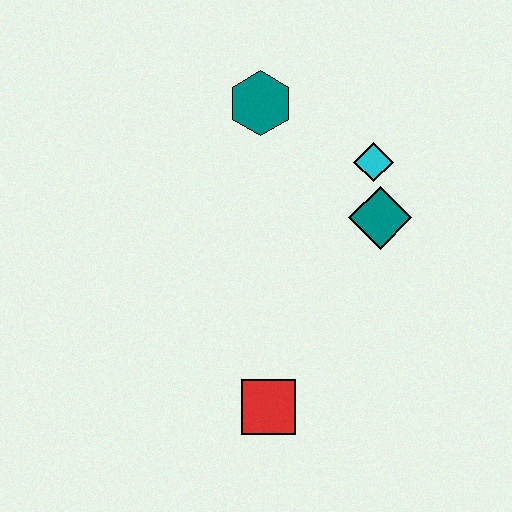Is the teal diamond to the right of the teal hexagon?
Yes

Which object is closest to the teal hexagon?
The cyan diamond is closest to the teal hexagon.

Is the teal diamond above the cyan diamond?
No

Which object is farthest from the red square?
The teal hexagon is farthest from the red square.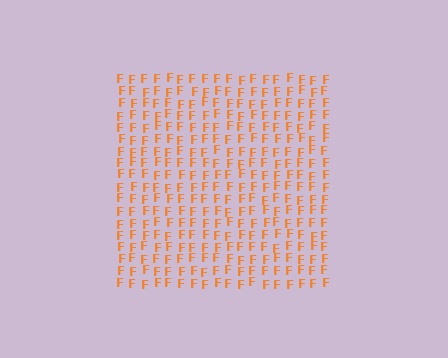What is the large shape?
The large shape is a square.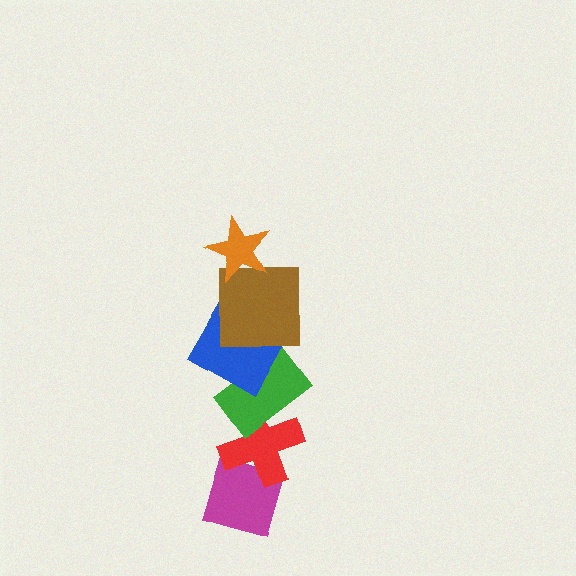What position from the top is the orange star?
The orange star is 1st from the top.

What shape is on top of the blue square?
The brown square is on top of the blue square.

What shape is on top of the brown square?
The orange star is on top of the brown square.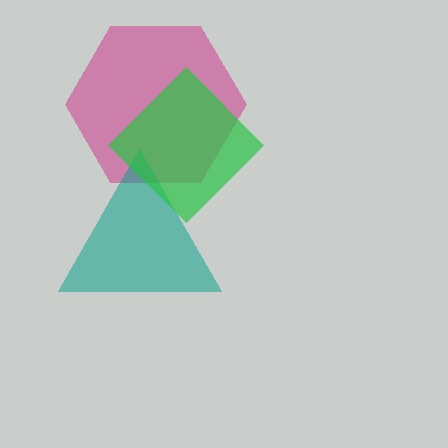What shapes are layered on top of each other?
The layered shapes are: a magenta hexagon, a teal triangle, a green diamond.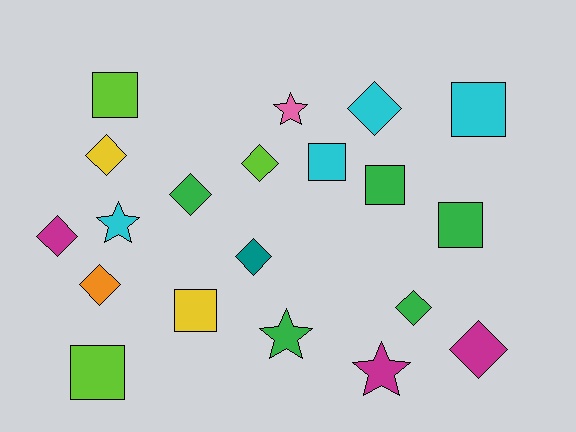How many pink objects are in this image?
There is 1 pink object.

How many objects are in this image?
There are 20 objects.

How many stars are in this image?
There are 4 stars.